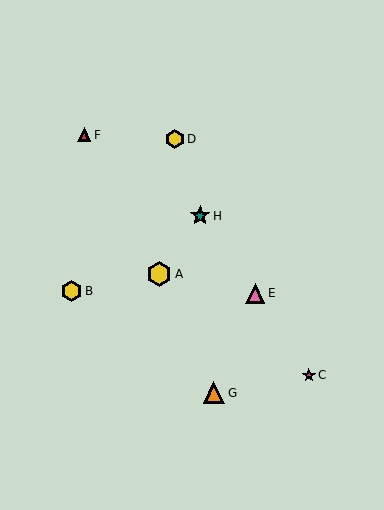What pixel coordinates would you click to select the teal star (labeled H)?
Click at (200, 216) to select the teal star H.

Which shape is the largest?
The yellow hexagon (labeled A) is the largest.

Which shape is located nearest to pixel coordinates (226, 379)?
The orange triangle (labeled G) at (214, 393) is nearest to that location.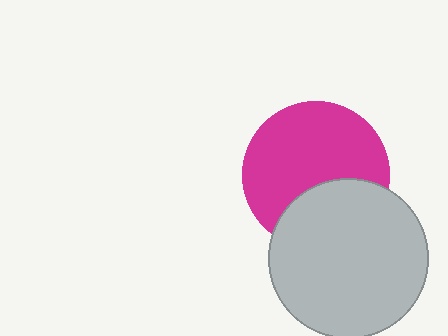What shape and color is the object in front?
The object in front is a light gray circle.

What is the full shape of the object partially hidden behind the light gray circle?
The partially hidden object is a magenta circle.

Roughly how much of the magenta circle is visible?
Most of it is visible (roughly 67%).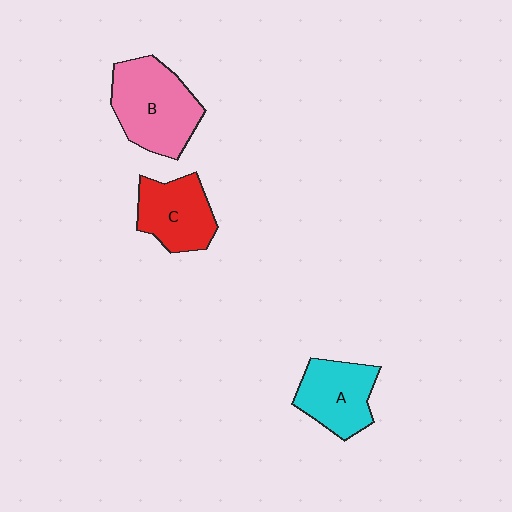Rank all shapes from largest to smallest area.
From largest to smallest: B (pink), A (cyan), C (red).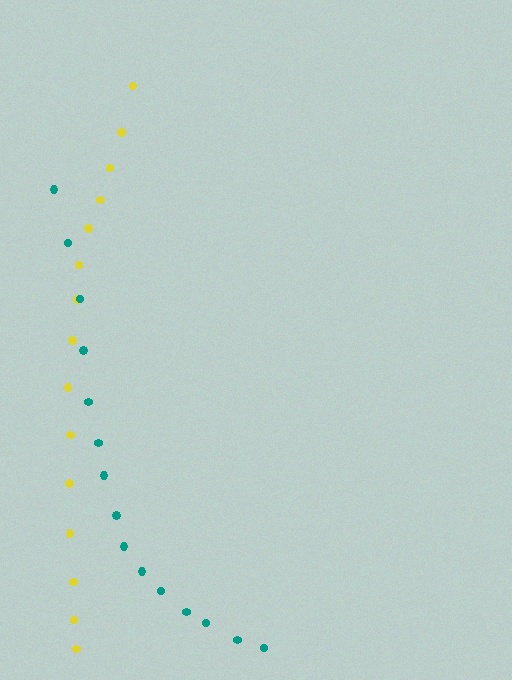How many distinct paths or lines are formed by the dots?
There are 2 distinct paths.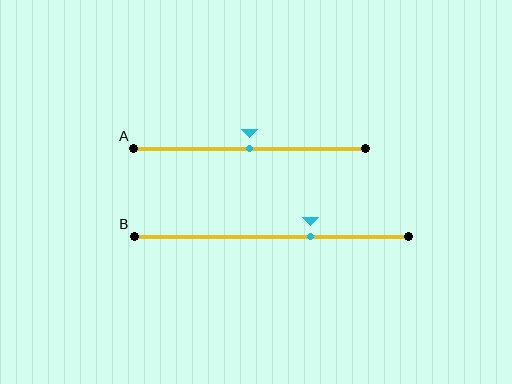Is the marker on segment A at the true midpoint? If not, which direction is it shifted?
Yes, the marker on segment A is at the true midpoint.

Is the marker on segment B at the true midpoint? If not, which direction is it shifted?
No, the marker on segment B is shifted to the right by about 14% of the segment length.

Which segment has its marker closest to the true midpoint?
Segment A has its marker closest to the true midpoint.